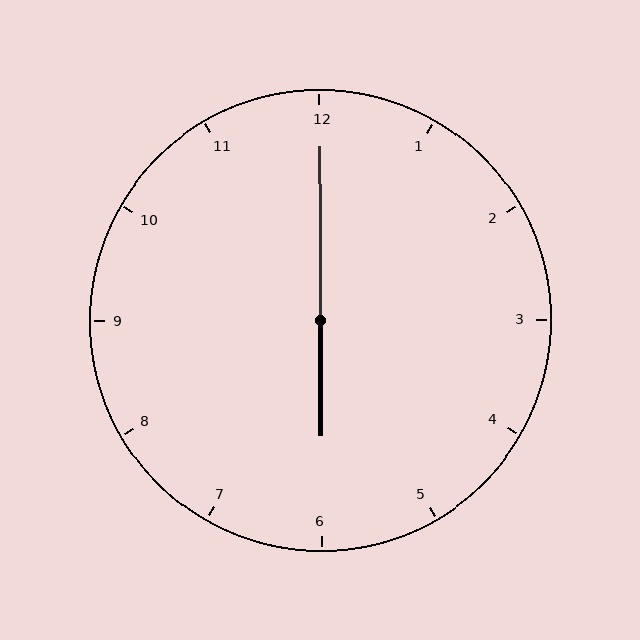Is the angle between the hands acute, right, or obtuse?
It is obtuse.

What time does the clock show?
6:00.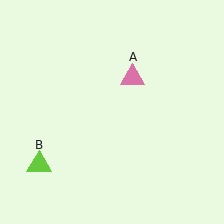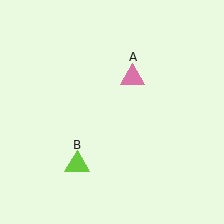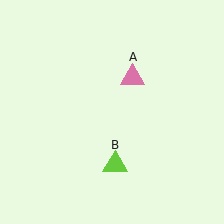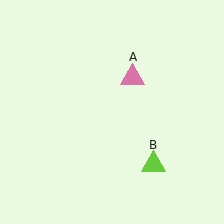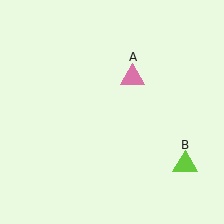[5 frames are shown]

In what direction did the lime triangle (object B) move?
The lime triangle (object B) moved right.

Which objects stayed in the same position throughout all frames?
Pink triangle (object A) remained stationary.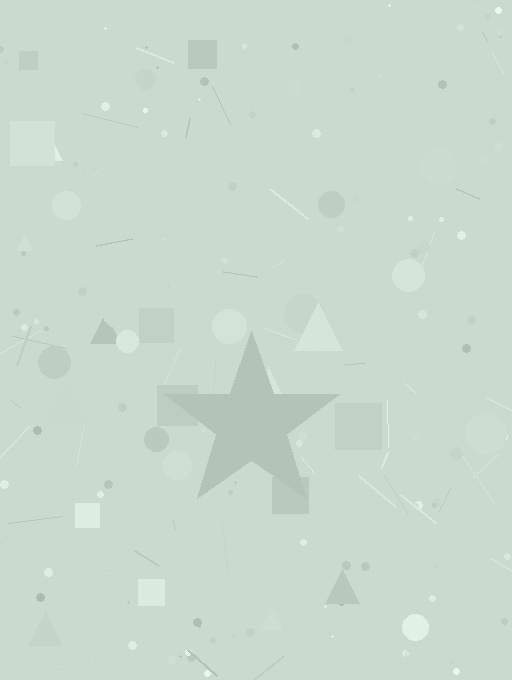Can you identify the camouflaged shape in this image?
The camouflaged shape is a star.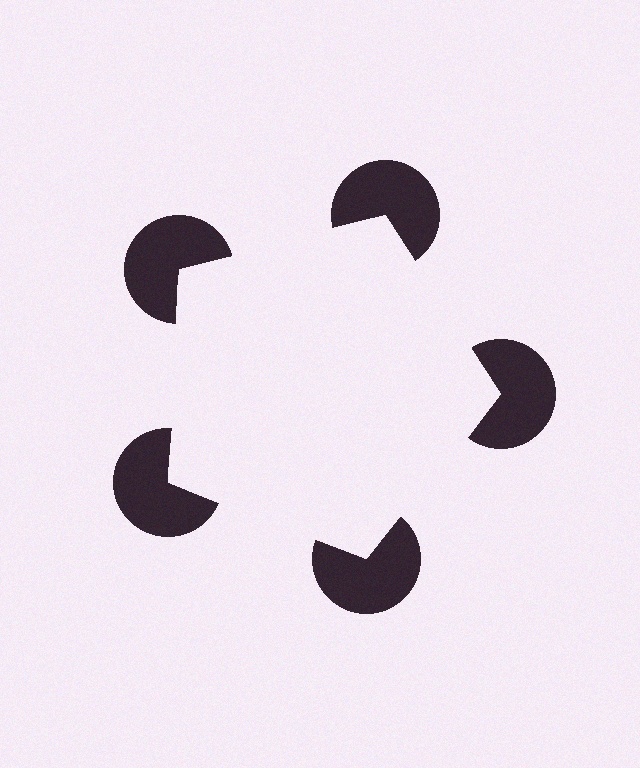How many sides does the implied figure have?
5 sides.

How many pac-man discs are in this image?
There are 5 — one at each vertex of the illusory pentagon.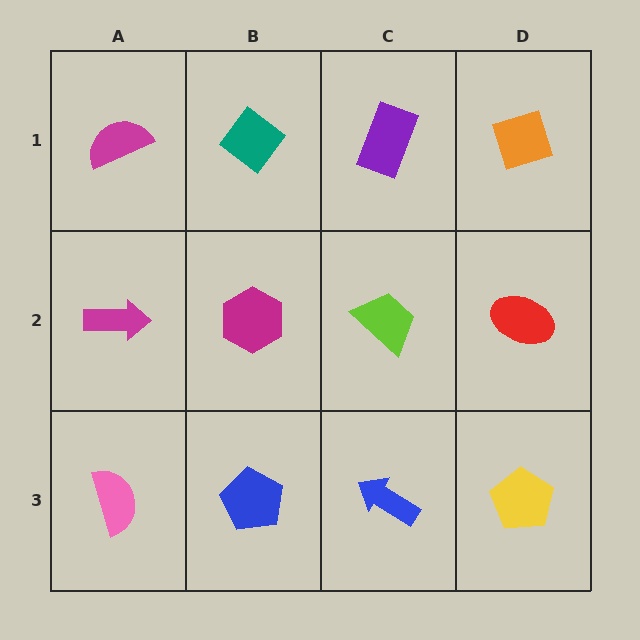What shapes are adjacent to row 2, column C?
A purple rectangle (row 1, column C), a blue arrow (row 3, column C), a magenta hexagon (row 2, column B), a red ellipse (row 2, column D).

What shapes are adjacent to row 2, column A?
A magenta semicircle (row 1, column A), a pink semicircle (row 3, column A), a magenta hexagon (row 2, column B).